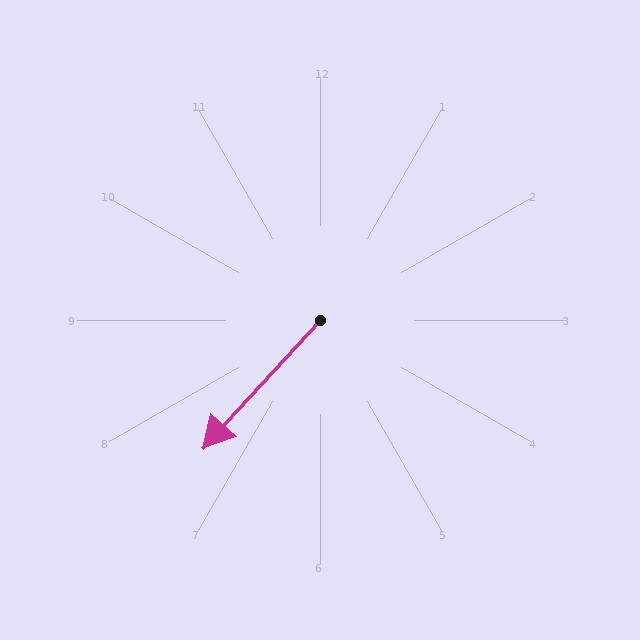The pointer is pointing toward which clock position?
Roughly 7 o'clock.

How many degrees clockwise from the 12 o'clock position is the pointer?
Approximately 223 degrees.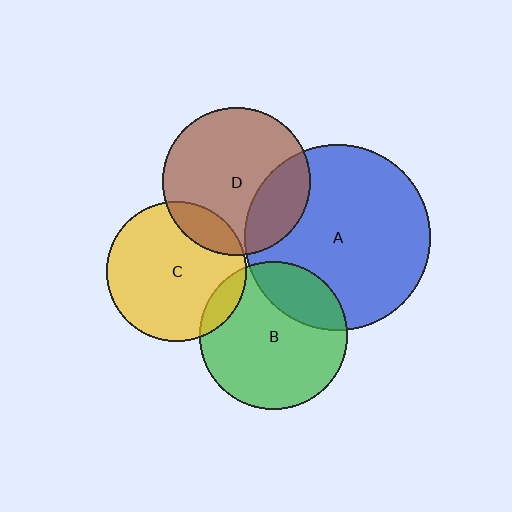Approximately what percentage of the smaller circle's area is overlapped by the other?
Approximately 25%.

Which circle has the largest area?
Circle A (blue).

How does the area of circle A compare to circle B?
Approximately 1.6 times.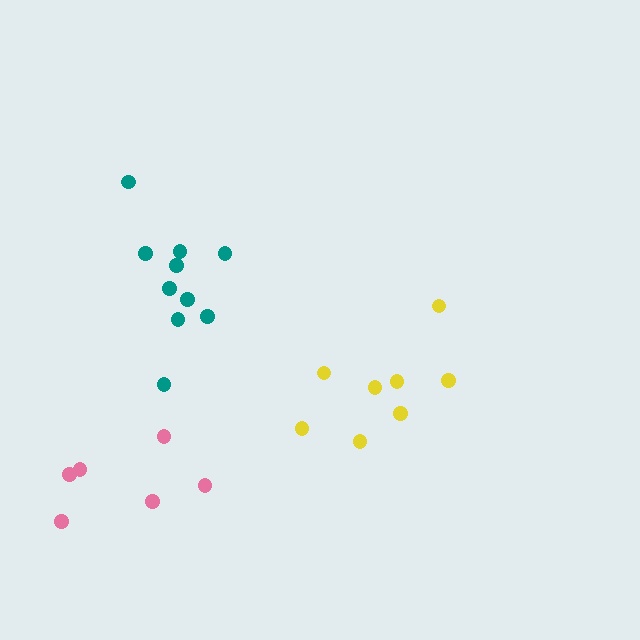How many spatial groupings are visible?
There are 3 spatial groupings.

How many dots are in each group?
Group 1: 10 dots, Group 2: 8 dots, Group 3: 6 dots (24 total).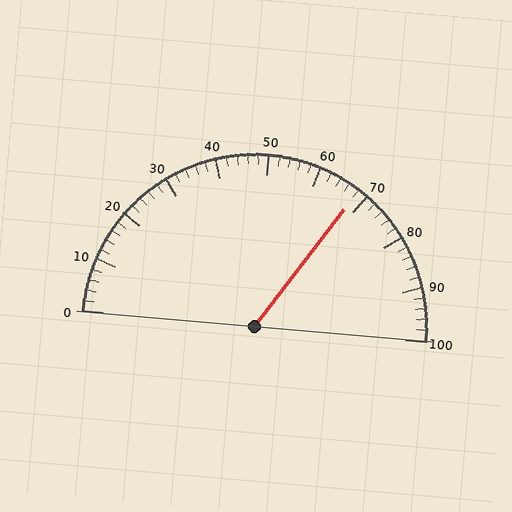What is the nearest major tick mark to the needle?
The nearest major tick mark is 70.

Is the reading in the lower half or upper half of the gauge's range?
The reading is in the upper half of the range (0 to 100).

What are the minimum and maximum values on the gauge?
The gauge ranges from 0 to 100.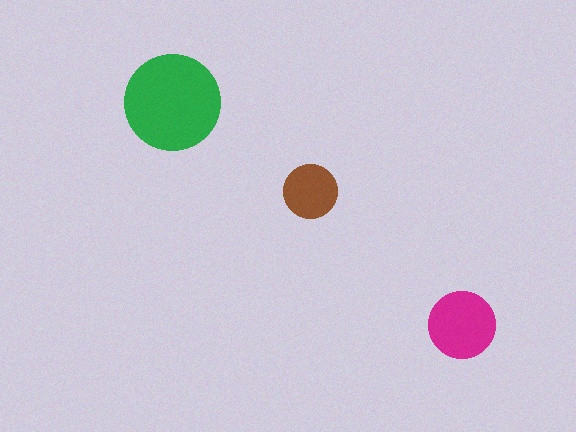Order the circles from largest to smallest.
the green one, the magenta one, the brown one.